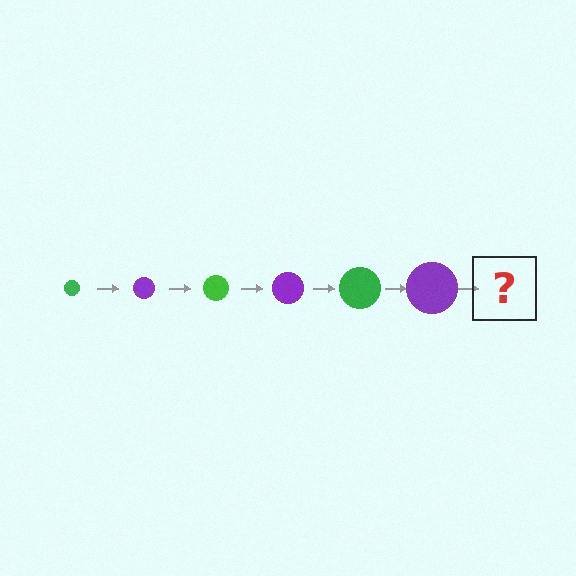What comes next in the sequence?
The next element should be a green circle, larger than the previous one.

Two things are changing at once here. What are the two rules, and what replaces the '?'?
The two rules are that the circle grows larger each step and the color cycles through green and purple. The '?' should be a green circle, larger than the previous one.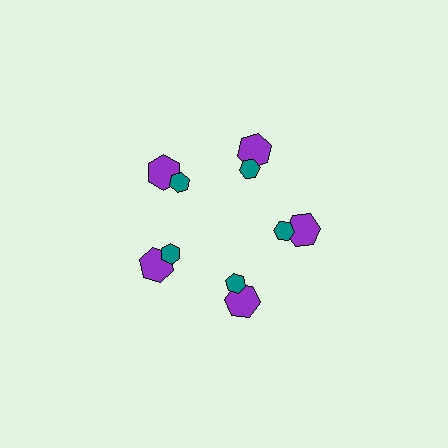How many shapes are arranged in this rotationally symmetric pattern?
There are 10 shapes, arranged in 5 groups of 2.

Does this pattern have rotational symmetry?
Yes, this pattern has 5-fold rotational symmetry. It looks the same after rotating 72 degrees around the center.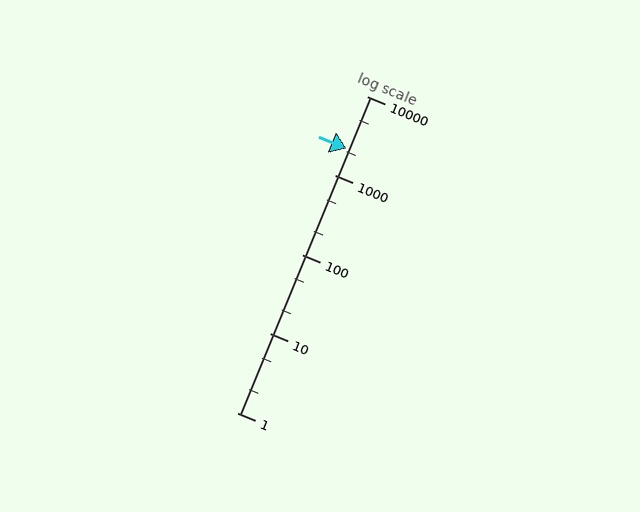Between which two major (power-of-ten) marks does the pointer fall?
The pointer is between 1000 and 10000.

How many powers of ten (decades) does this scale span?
The scale spans 4 decades, from 1 to 10000.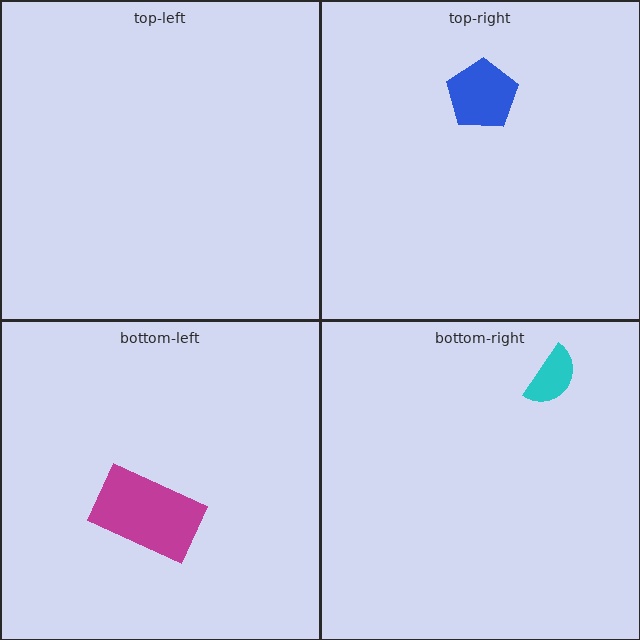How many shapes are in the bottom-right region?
1.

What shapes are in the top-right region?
The blue pentagon.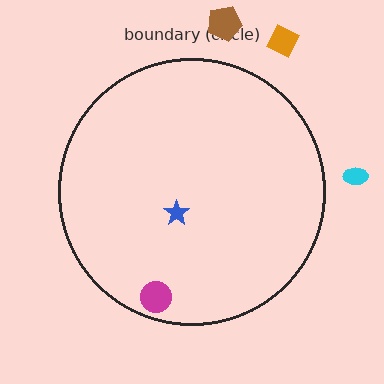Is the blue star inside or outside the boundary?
Inside.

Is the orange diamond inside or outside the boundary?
Outside.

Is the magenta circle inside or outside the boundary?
Inside.